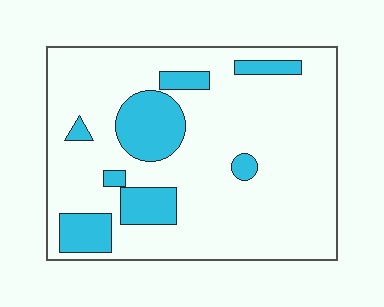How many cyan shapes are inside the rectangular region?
8.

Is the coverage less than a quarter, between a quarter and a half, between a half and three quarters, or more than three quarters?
Less than a quarter.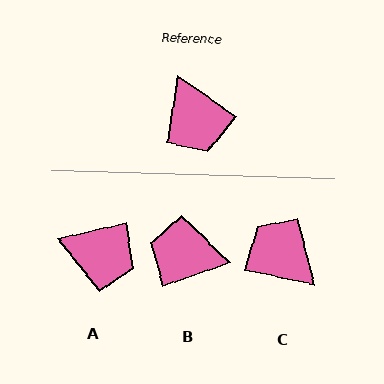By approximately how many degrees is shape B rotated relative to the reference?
Approximately 126 degrees clockwise.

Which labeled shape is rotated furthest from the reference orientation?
C, about 157 degrees away.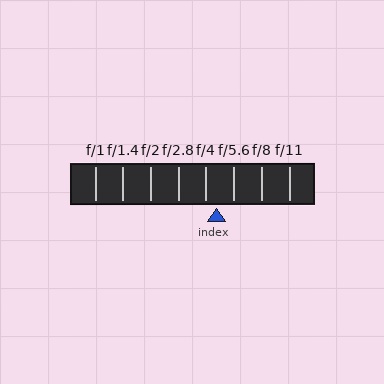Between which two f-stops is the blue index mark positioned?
The index mark is between f/4 and f/5.6.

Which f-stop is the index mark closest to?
The index mark is closest to f/4.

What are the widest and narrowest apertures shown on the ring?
The widest aperture shown is f/1 and the narrowest is f/11.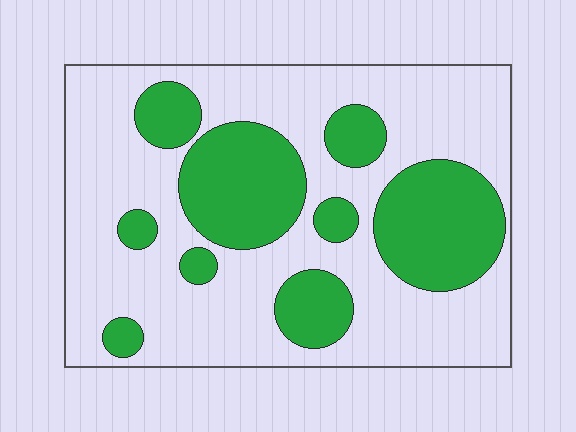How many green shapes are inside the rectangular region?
9.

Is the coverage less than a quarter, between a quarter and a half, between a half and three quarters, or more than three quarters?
Between a quarter and a half.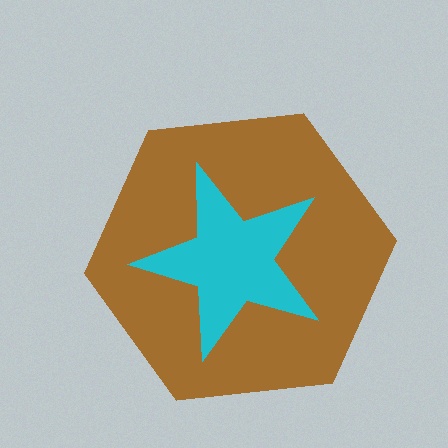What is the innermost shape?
The cyan star.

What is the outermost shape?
The brown hexagon.